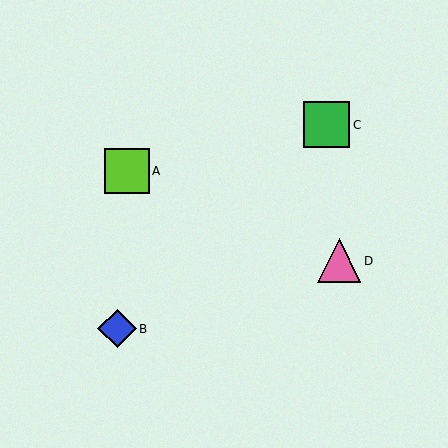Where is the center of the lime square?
The center of the lime square is at (127, 171).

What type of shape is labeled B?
Shape B is a blue diamond.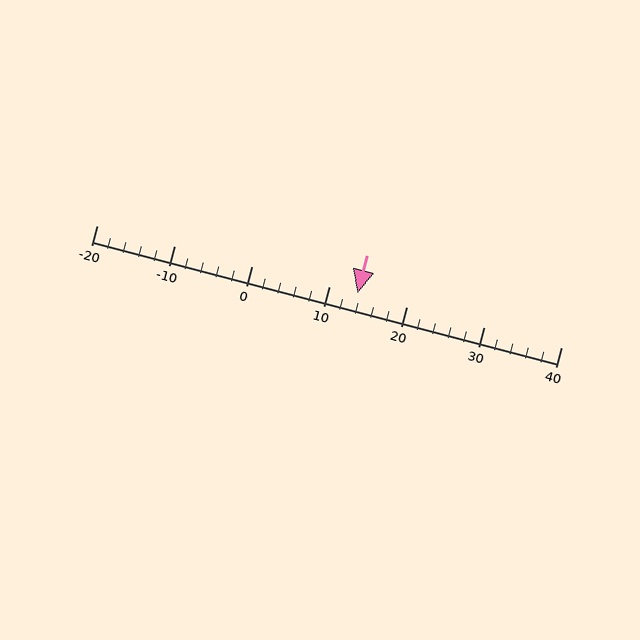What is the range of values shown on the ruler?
The ruler shows values from -20 to 40.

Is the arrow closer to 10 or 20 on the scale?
The arrow is closer to 10.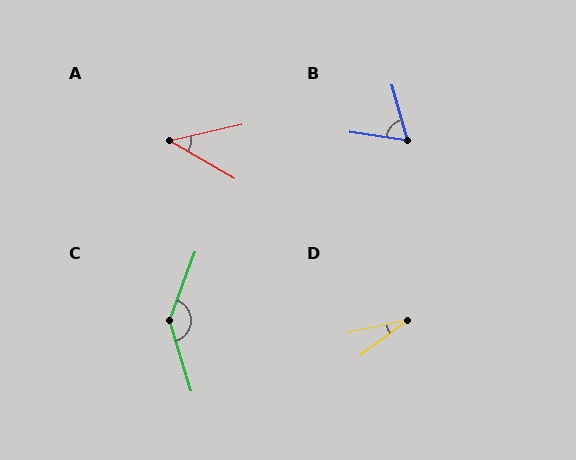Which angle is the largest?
C, at approximately 142 degrees.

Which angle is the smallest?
D, at approximately 25 degrees.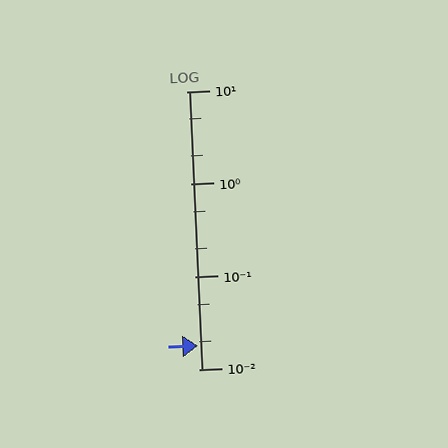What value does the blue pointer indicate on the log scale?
The pointer indicates approximately 0.018.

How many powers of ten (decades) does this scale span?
The scale spans 3 decades, from 0.01 to 10.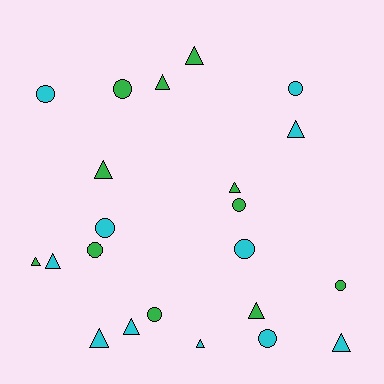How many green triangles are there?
There are 6 green triangles.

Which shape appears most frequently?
Triangle, with 12 objects.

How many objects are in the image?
There are 22 objects.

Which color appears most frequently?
Cyan, with 11 objects.